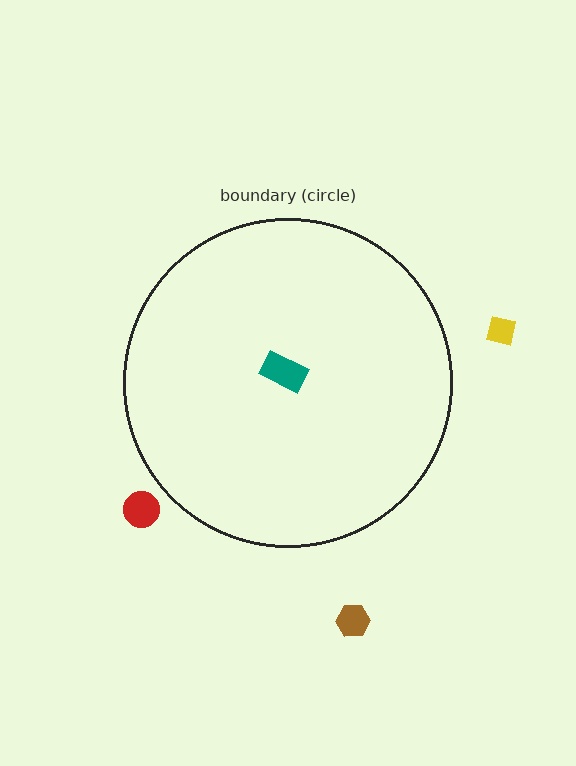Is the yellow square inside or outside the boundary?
Outside.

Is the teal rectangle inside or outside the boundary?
Inside.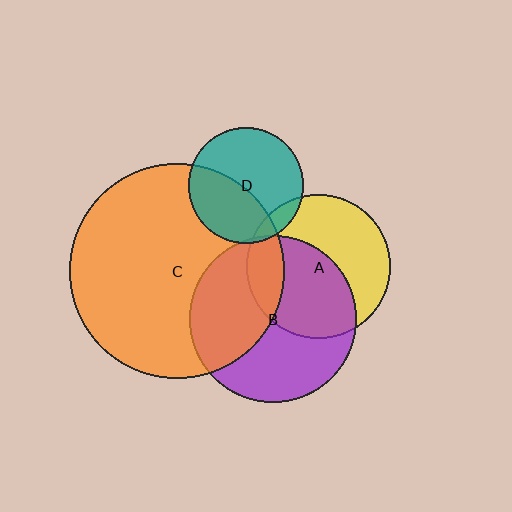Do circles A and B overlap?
Yes.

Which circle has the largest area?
Circle C (orange).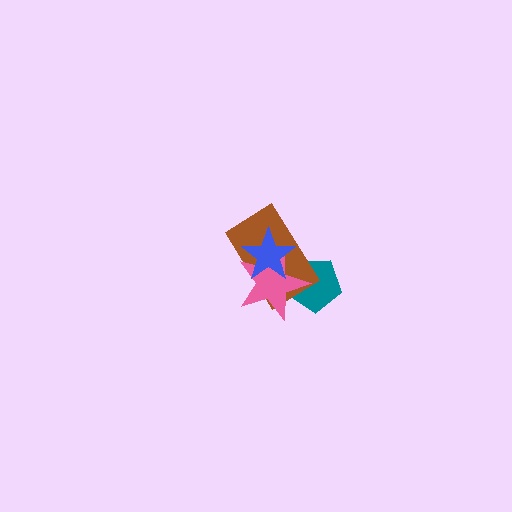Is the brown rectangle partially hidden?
Yes, it is partially covered by another shape.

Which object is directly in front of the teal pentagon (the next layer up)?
The brown rectangle is directly in front of the teal pentagon.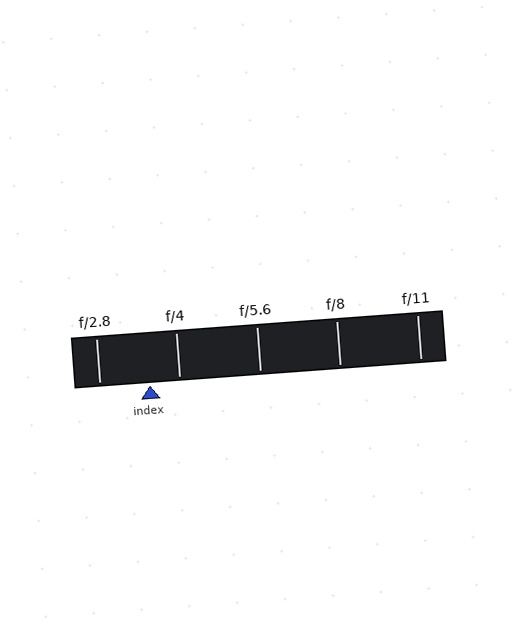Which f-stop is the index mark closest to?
The index mark is closest to f/4.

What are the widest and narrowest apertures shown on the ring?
The widest aperture shown is f/2.8 and the narrowest is f/11.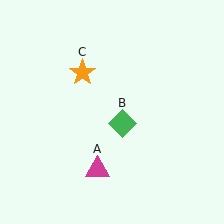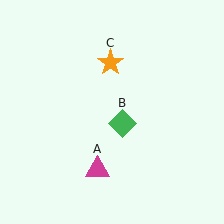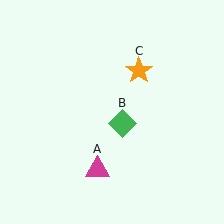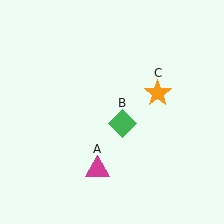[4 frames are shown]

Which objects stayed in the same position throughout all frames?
Magenta triangle (object A) and green diamond (object B) remained stationary.